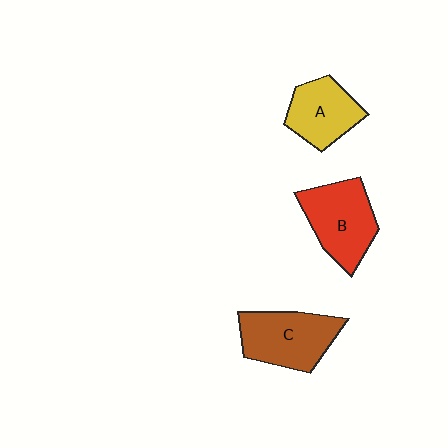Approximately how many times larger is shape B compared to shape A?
Approximately 1.3 times.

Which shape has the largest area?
Shape C (brown).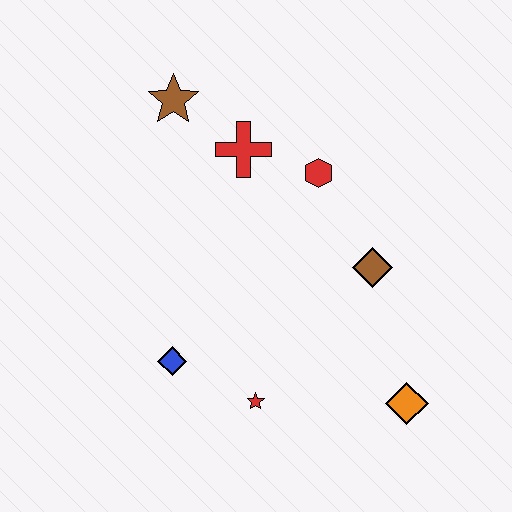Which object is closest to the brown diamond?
The red hexagon is closest to the brown diamond.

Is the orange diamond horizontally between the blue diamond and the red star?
No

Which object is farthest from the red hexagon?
The orange diamond is farthest from the red hexagon.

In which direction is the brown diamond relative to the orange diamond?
The brown diamond is above the orange diamond.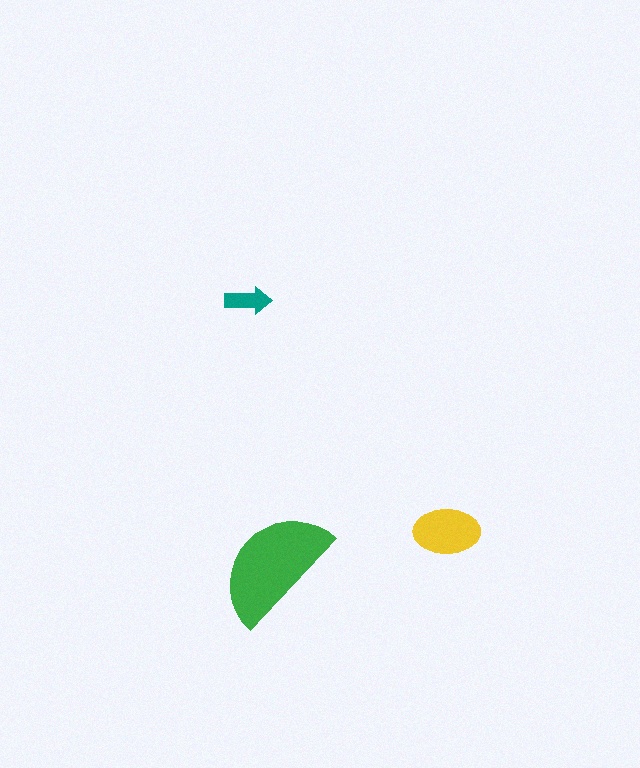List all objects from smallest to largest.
The teal arrow, the yellow ellipse, the green semicircle.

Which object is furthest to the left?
The teal arrow is leftmost.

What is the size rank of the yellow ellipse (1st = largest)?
2nd.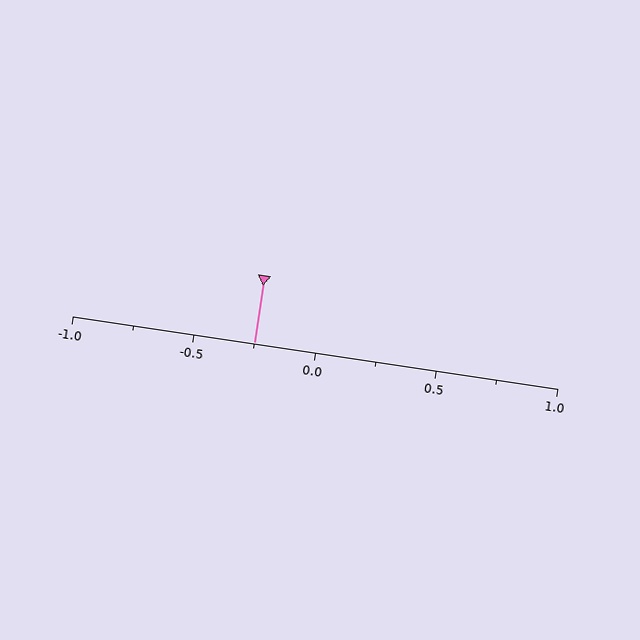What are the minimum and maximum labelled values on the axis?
The axis runs from -1.0 to 1.0.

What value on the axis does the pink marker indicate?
The marker indicates approximately -0.25.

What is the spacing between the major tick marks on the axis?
The major ticks are spaced 0.5 apart.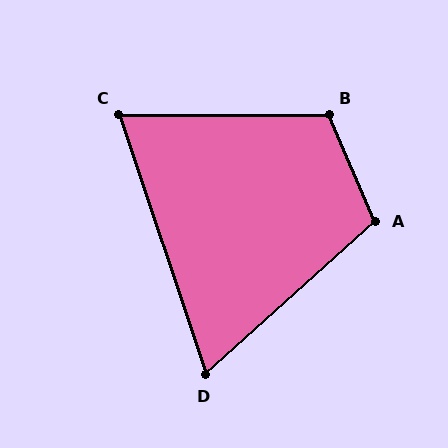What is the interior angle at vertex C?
Approximately 71 degrees (acute).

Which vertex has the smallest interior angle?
D, at approximately 67 degrees.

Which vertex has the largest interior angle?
B, at approximately 113 degrees.